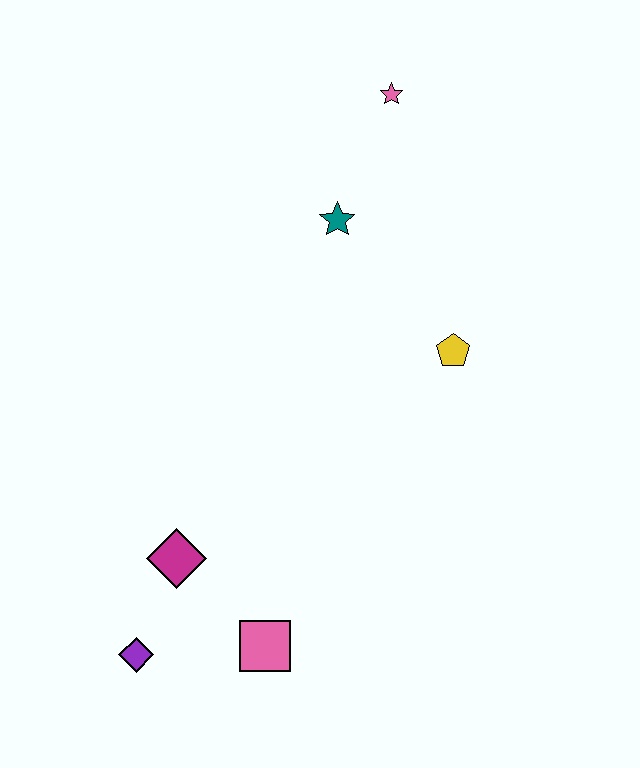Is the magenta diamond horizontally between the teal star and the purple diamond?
Yes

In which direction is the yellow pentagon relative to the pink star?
The yellow pentagon is below the pink star.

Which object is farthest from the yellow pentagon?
The purple diamond is farthest from the yellow pentagon.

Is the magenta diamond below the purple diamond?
No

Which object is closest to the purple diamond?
The magenta diamond is closest to the purple diamond.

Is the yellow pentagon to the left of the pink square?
No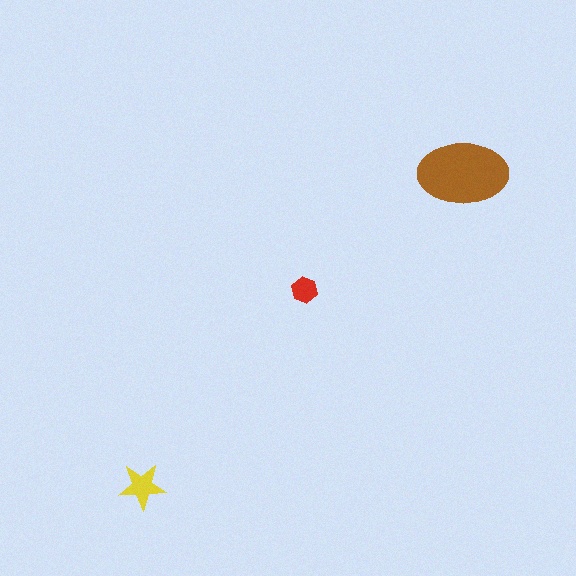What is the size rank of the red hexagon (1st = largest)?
3rd.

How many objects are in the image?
There are 3 objects in the image.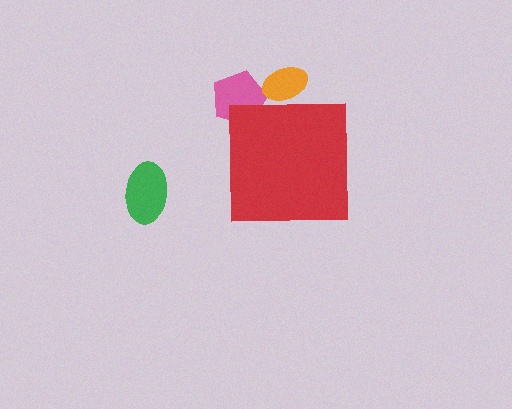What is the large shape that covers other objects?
A red square.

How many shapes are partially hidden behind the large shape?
2 shapes are partially hidden.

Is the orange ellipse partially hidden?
Yes, the orange ellipse is partially hidden behind the red square.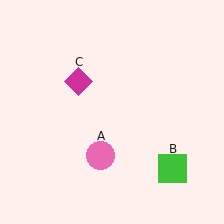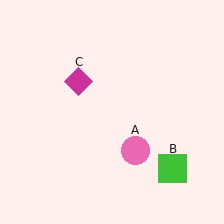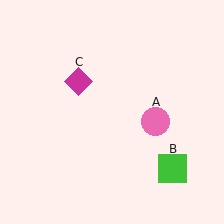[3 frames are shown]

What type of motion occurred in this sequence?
The pink circle (object A) rotated counterclockwise around the center of the scene.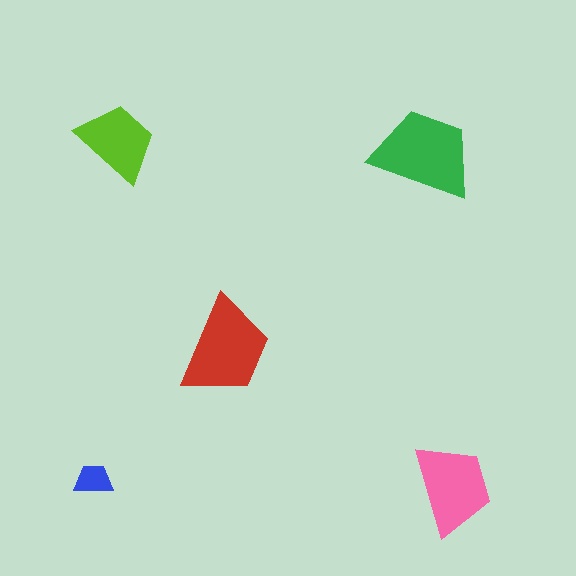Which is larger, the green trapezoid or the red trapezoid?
The green one.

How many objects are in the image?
There are 5 objects in the image.